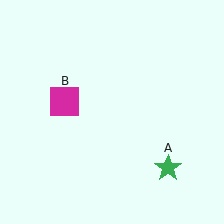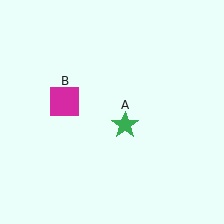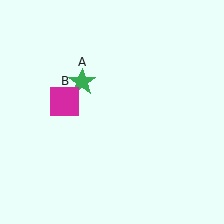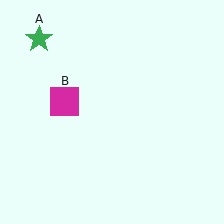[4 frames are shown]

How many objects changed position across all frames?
1 object changed position: green star (object A).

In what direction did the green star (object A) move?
The green star (object A) moved up and to the left.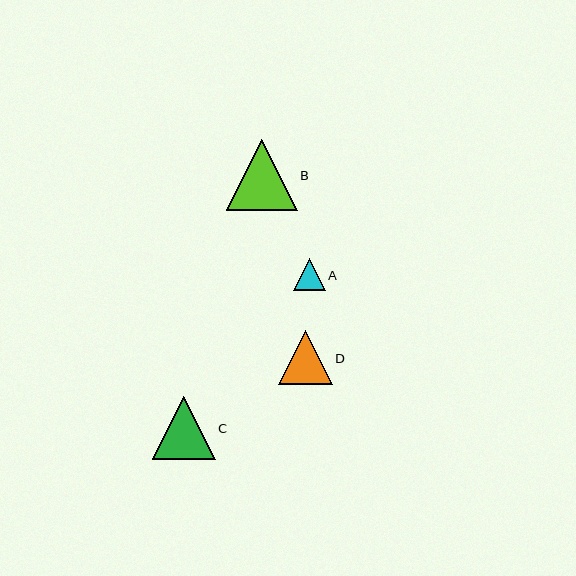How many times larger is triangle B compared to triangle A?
Triangle B is approximately 2.2 times the size of triangle A.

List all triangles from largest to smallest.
From largest to smallest: B, C, D, A.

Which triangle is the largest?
Triangle B is the largest with a size of approximately 71 pixels.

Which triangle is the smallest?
Triangle A is the smallest with a size of approximately 32 pixels.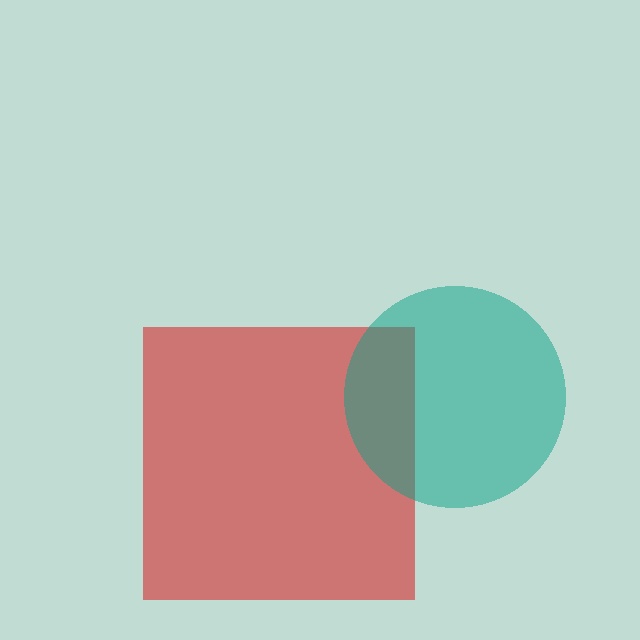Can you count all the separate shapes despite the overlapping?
Yes, there are 2 separate shapes.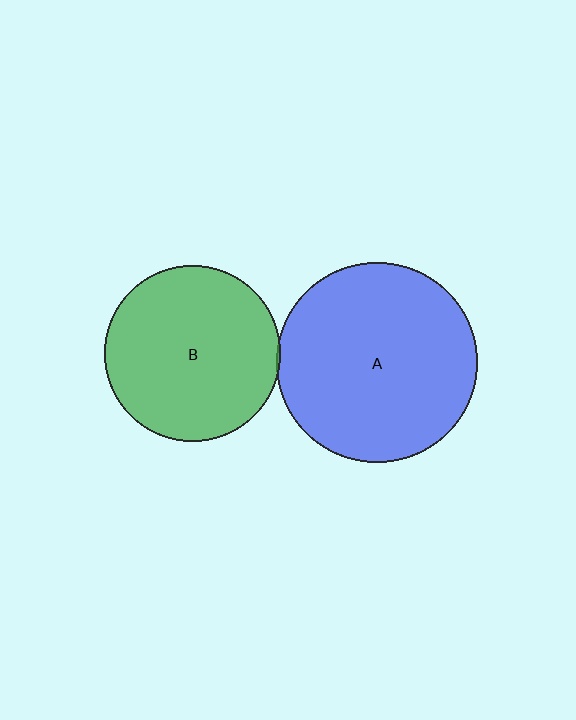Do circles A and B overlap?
Yes.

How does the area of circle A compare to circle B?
Approximately 1.3 times.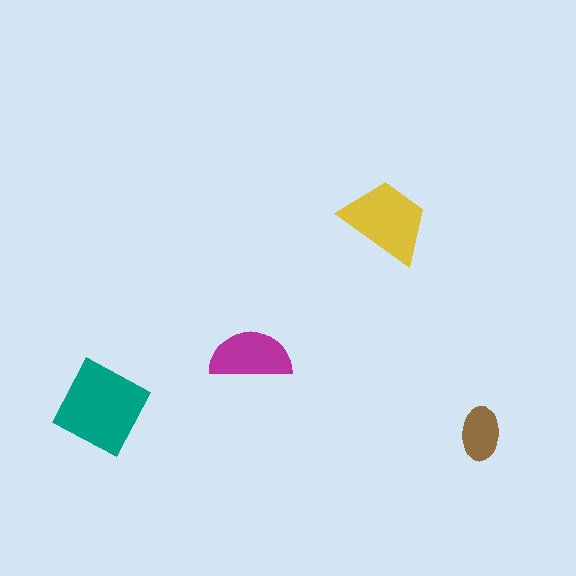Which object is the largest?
The teal diamond.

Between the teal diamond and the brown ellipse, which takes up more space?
The teal diamond.